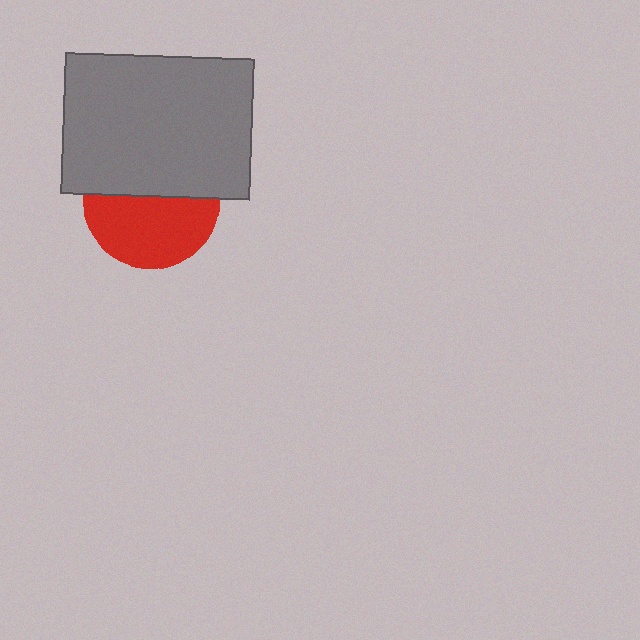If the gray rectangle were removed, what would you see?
You would see the complete red circle.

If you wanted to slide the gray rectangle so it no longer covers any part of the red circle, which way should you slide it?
Slide it up — that is the most direct way to separate the two shapes.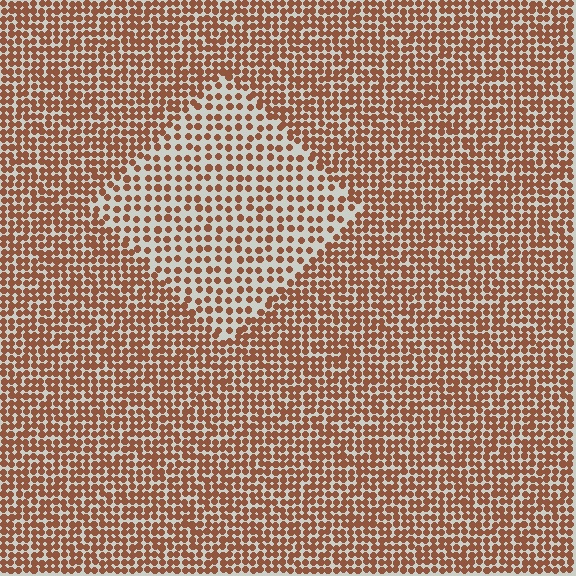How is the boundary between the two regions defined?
The boundary is defined by a change in element density (approximately 1.8x ratio). All elements are the same color, size, and shape.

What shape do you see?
I see a diamond.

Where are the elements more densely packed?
The elements are more densely packed outside the diamond boundary.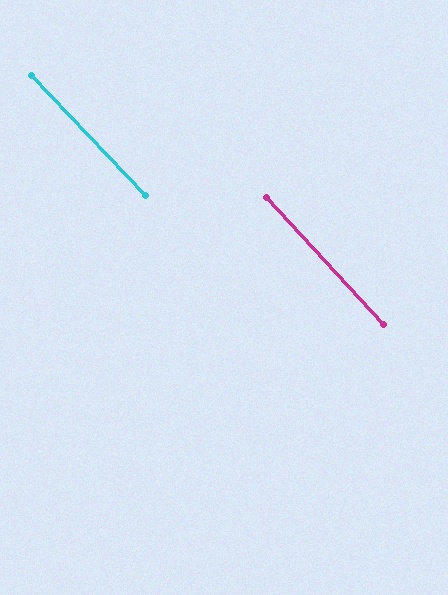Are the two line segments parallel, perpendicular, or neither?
Parallel — their directions differ by only 1.0°.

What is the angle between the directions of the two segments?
Approximately 1 degree.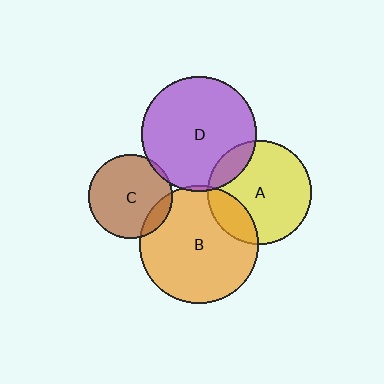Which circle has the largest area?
Circle B (orange).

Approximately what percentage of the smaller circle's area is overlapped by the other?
Approximately 20%.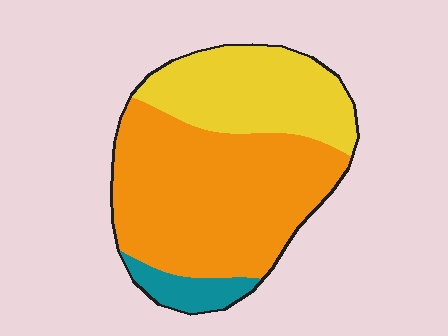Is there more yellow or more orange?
Orange.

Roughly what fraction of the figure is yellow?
Yellow takes up about one third (1/3) of the figure.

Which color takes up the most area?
Orange, at roughly 60%.